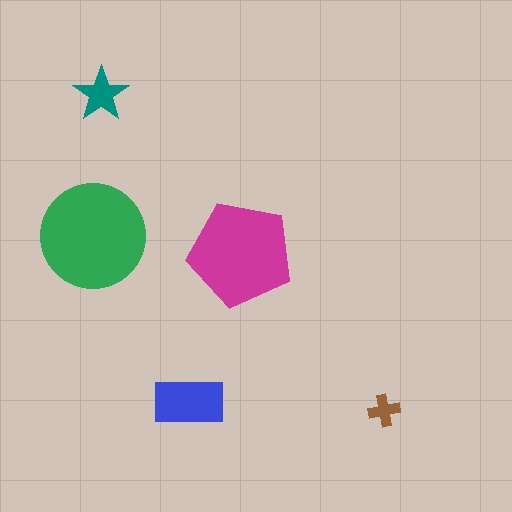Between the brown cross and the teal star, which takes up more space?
The teal star.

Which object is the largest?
The green circle.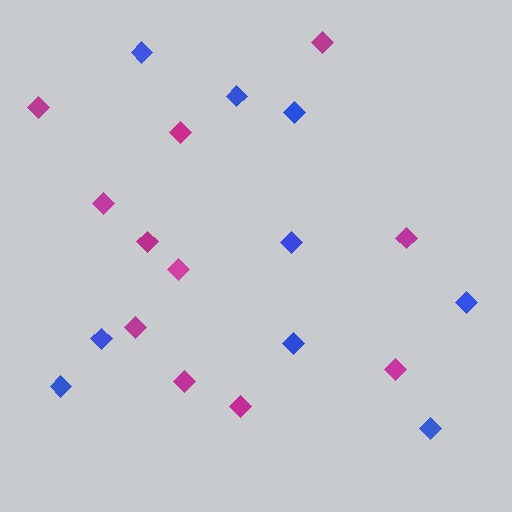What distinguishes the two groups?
There are 2 groups: one group of blue diamonds (9) and one group of magenta diamonds (11).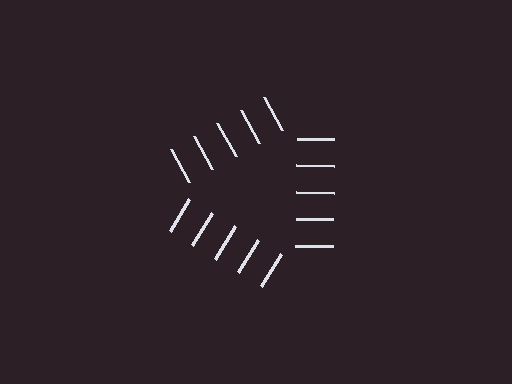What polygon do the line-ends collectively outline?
An illusory triangle — the line segments terminate on its edges but no continuous stroke is drawn.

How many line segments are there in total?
15 — 5 along each of the 3 edges.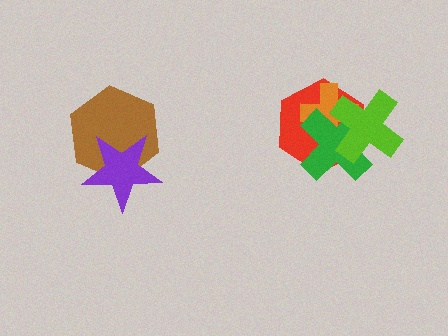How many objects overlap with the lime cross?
3 objects overlap with the lime cross.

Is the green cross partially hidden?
Yes, it is partially covered by another shape.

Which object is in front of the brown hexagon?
The purple star is in front of the brown hexagon.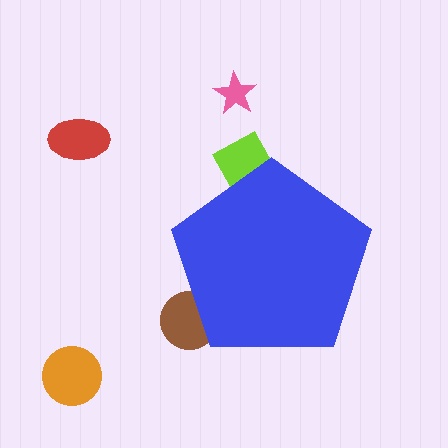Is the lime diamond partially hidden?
Yes, the lime diamond is partially hidden behind the blue pentagon.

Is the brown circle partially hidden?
Yes, the brown circle is partially hidden behind the blue pentagon.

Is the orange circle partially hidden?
No, the orange circle is fully visible.